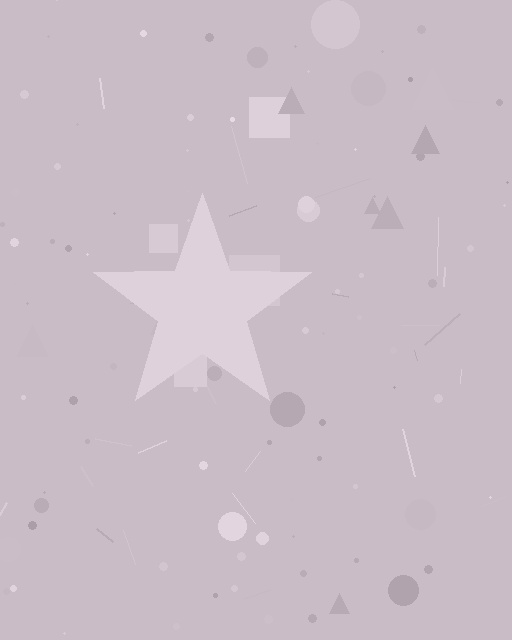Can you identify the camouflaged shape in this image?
The camouflaged shape is a star.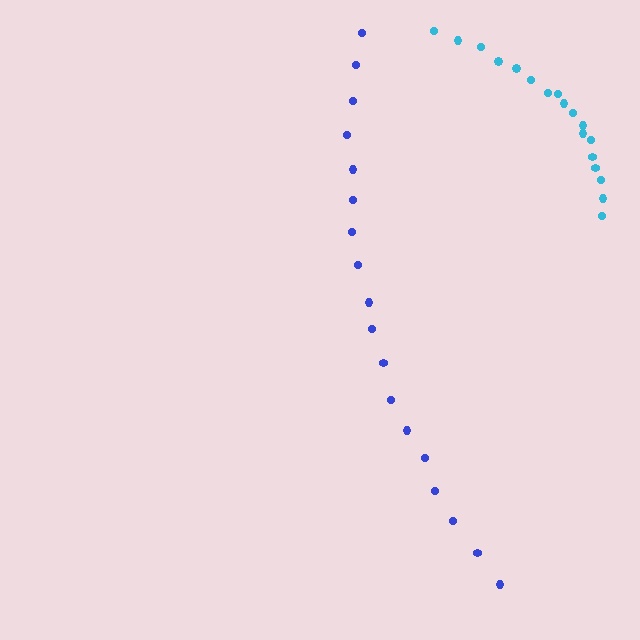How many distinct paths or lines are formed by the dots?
There are 2 distinct paths.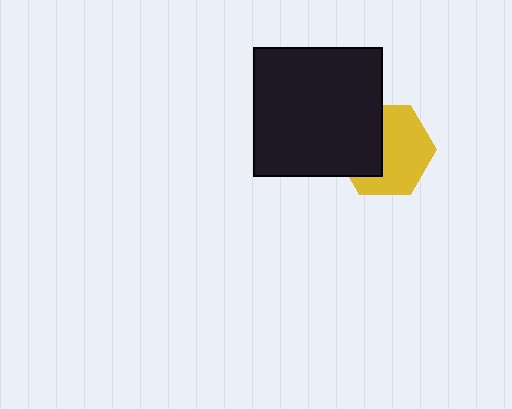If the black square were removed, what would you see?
You would see the complete yellow hexagon.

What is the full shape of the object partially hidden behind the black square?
The partially hidden object is a yellow hexagon.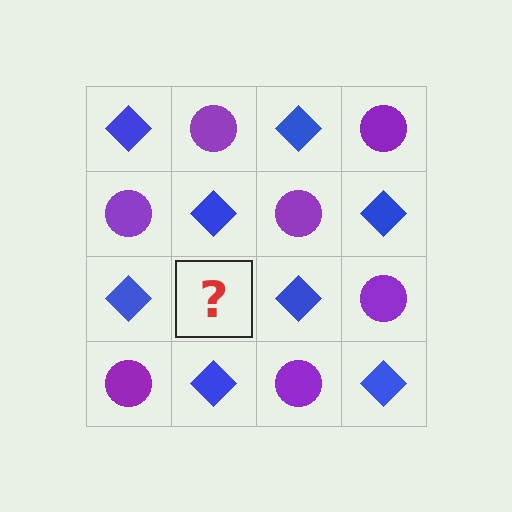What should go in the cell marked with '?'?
The missing cell should contain a purple circle.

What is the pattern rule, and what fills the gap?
The rule is that it alternates blue diamond and purple circle in a checkerboard pattern. The gap should be filled with a purple circle.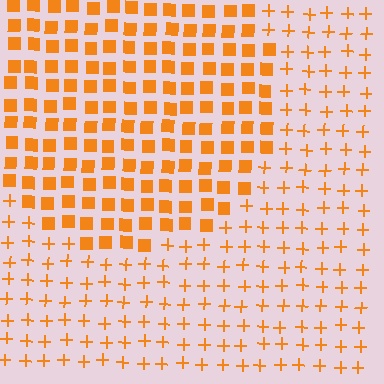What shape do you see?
I see a circle.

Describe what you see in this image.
The image is filled with small orange elements arranged in a uniform grid. A circle-shaped region contains squares, while the surrounding area contains plus signs. The boundary is defined purely by the change in element shape.